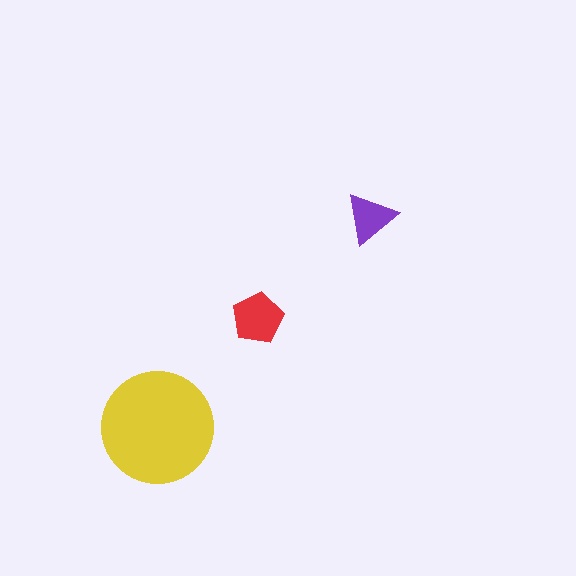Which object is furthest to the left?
The yellow circle is leftmost.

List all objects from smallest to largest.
The purple triangle, the red pentagon, the yellow circle.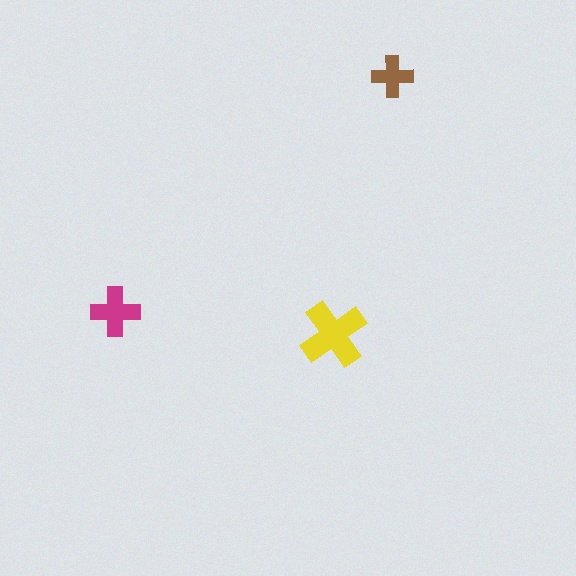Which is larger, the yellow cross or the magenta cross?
The yellow one.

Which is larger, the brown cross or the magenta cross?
The magenta one.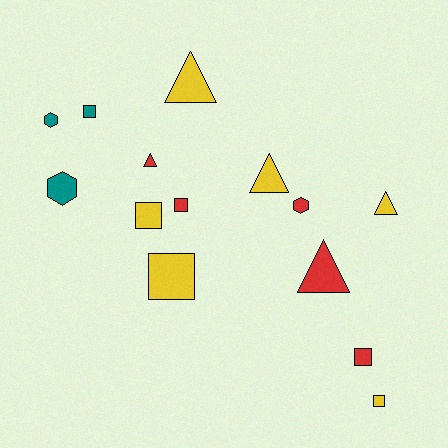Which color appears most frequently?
Yellow, with 6 objects.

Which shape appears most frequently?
Square, with 6 objects.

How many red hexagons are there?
There is 1 red hexagon.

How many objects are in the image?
There are 14 objects.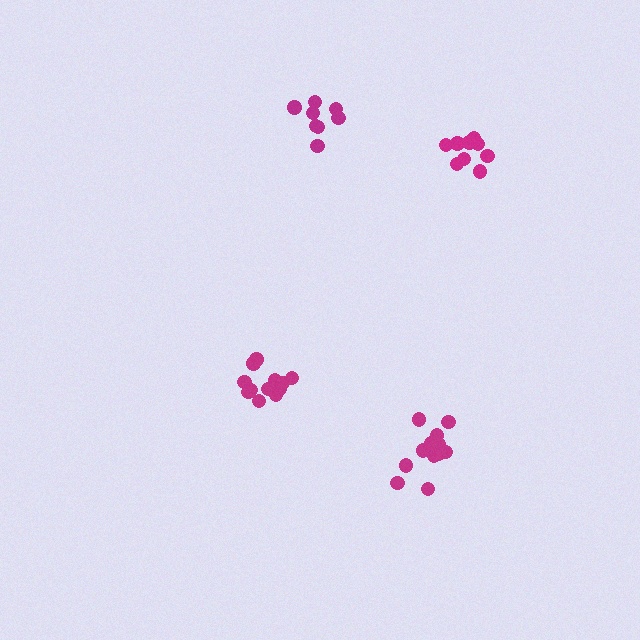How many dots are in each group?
Group 1: 12 dots, Group 2: 14 dots, Group 3: 10 dots, Group 4: 8 dots (44 total).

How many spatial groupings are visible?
There are 4 spatial groupings.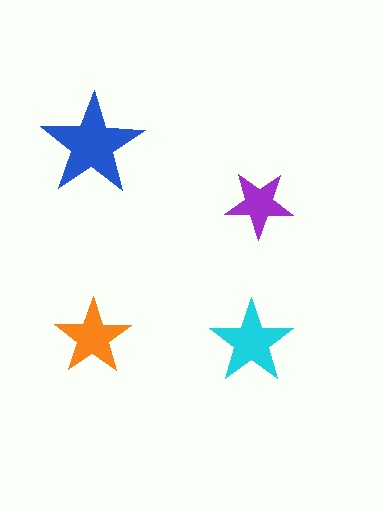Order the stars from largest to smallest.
the blue one, the cyan one, the orange one, the purple one.